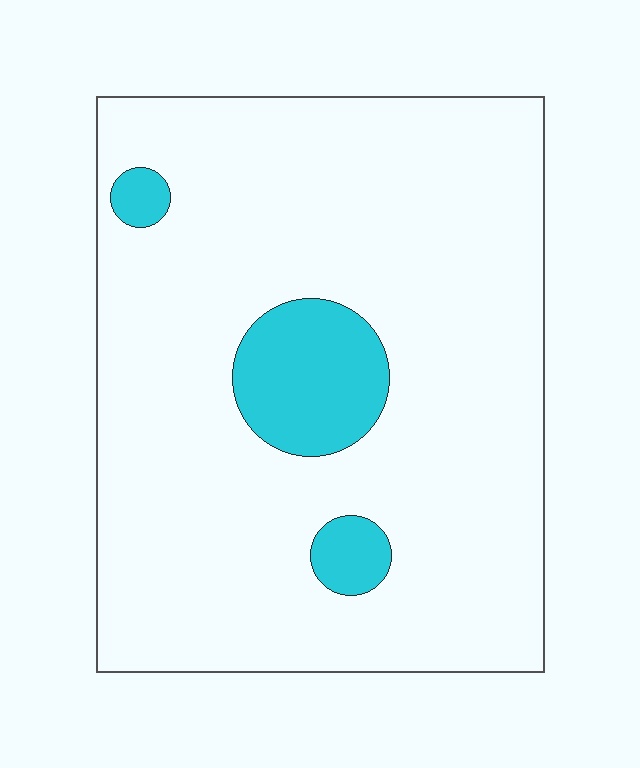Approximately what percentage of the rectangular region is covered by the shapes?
Approximately 10%.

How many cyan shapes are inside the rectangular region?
3.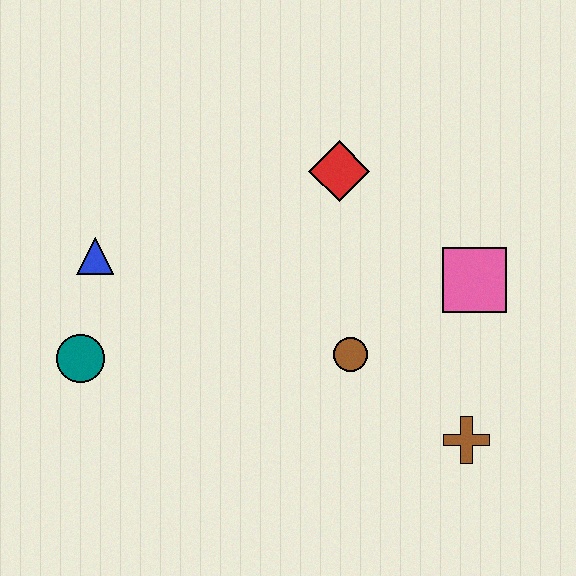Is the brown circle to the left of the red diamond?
No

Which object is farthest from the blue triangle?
The brown cross is farthest from the blue triangle.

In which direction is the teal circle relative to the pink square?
The teal circle is to the left of the pink square.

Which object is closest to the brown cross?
The brown circle is closest to the brown cross.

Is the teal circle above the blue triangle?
No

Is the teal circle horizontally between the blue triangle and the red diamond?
No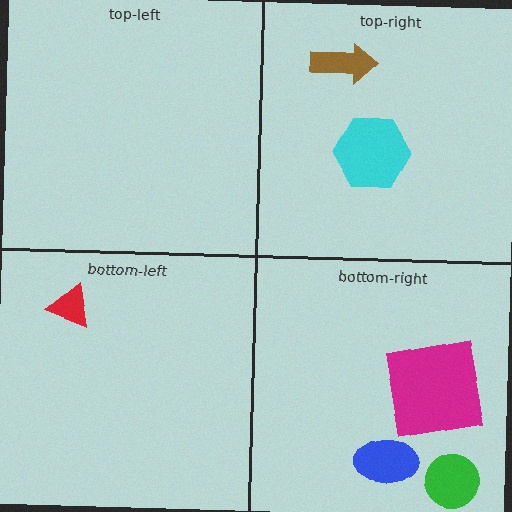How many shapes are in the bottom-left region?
1.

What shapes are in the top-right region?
The brown arrow, the cyan hexagon.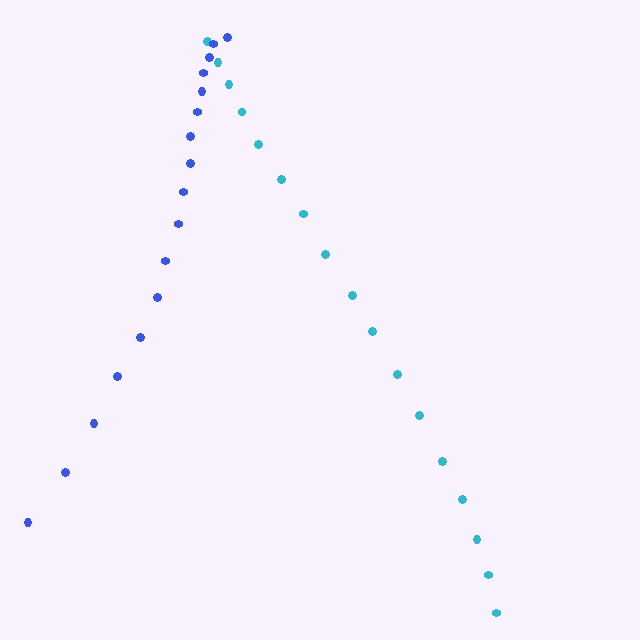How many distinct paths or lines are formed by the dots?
There are 2 distinct paths.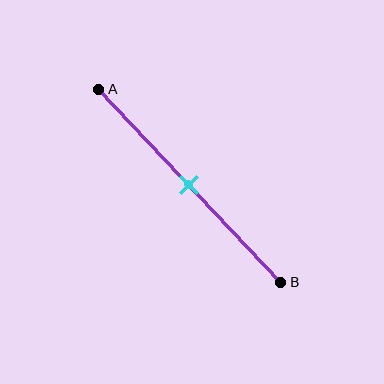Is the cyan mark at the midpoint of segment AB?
Yes, the mark is approximately at the midpoint.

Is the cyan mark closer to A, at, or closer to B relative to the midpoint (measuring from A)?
The cyan mark is approximately at the midpoint of segment AB.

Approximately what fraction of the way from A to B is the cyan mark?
The cyan mark is approximately 50% of the way from A to B.